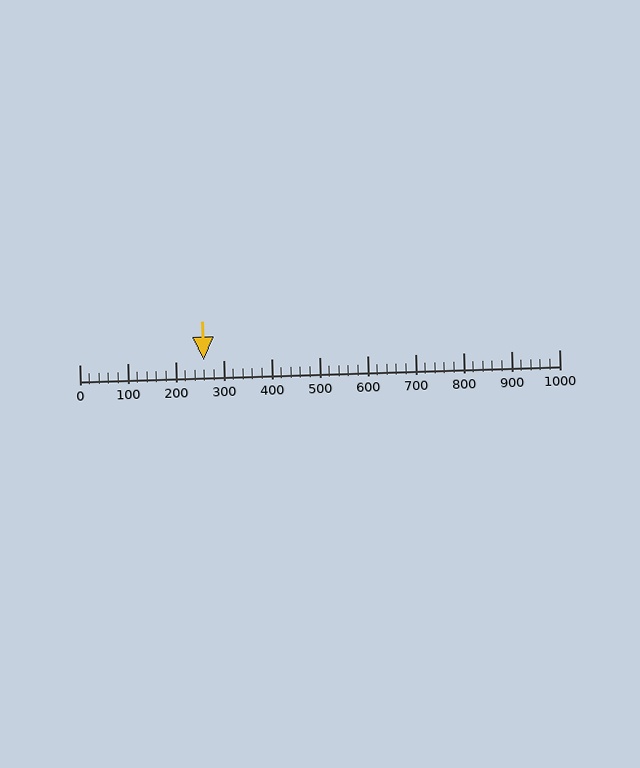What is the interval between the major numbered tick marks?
The major tick marks are spaced 100 units apart.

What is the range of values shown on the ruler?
The ruler shows values from 0 to 1000.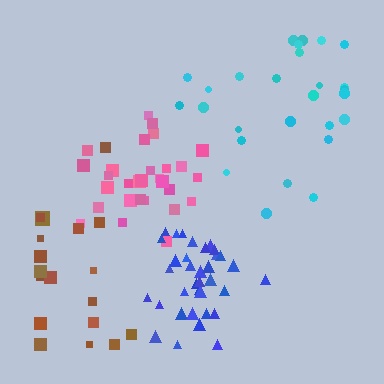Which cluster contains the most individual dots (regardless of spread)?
Blue (35).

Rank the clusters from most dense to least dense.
blue, pink, cyan, brown.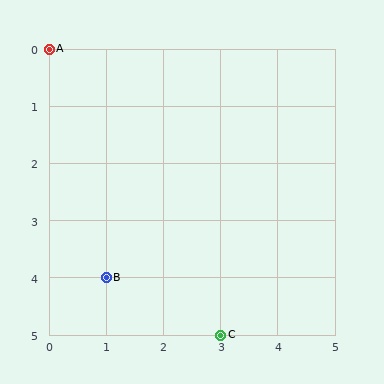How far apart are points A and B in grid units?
Points A and B are 1 column and 4 rows apart (about 4.1 grid units diagonally).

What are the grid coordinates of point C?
Point C is at grid coordinates (3, 5).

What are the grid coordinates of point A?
Point A is at grid coordinates (0, 0).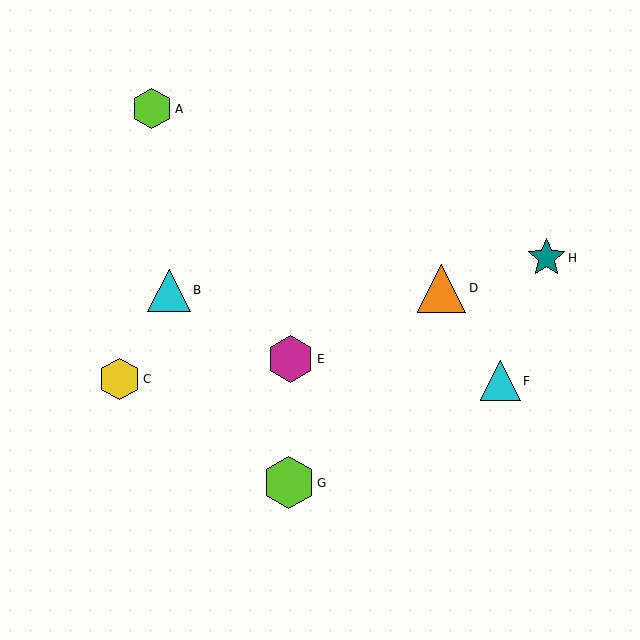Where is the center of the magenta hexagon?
The center of the magenta hexagon is at (291, 359).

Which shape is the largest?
The lime hexagon (labeled G) is the largest.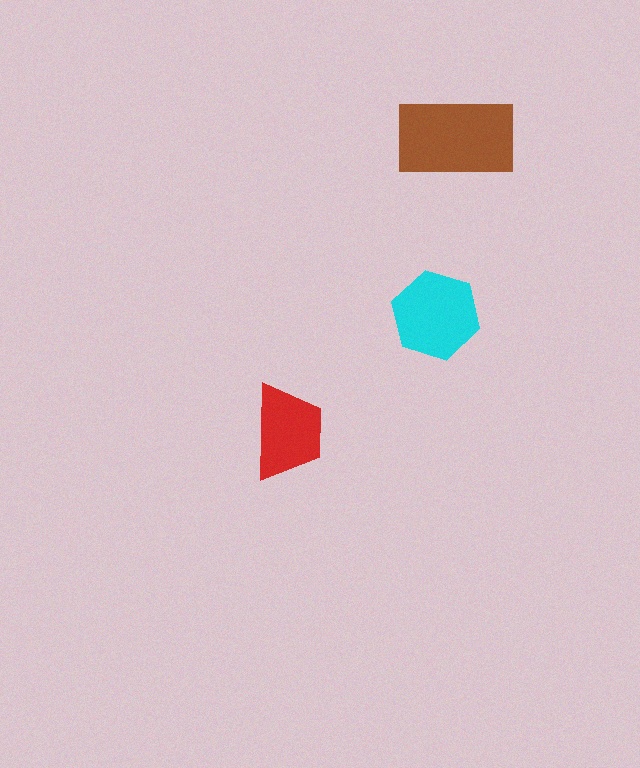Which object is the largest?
The brown rectangle.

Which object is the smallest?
The red trapezoid.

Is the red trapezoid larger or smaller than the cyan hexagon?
Smaller.